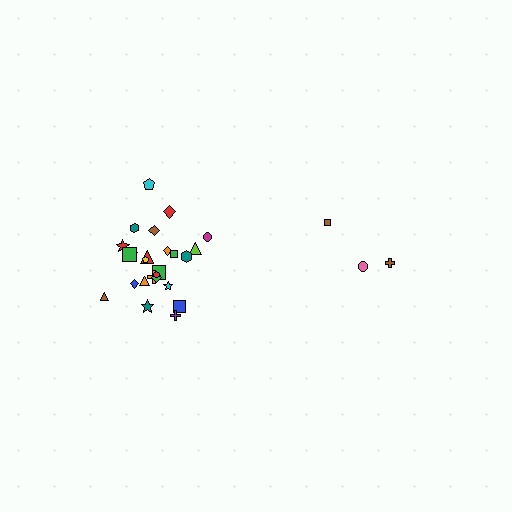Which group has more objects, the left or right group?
The left group.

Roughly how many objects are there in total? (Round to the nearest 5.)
Roughly 30 objects in total.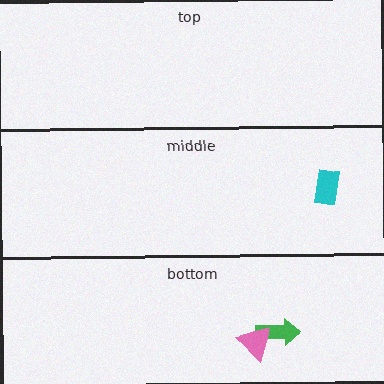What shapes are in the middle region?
The cyan rectangle.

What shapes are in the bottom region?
The green arrow, the pink triangle.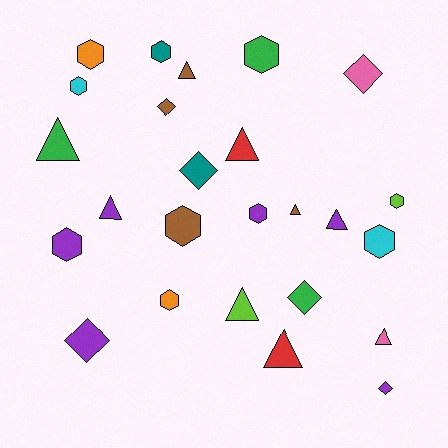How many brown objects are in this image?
There are 4 brown objects.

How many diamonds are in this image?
There are 6 diamonds.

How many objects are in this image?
There are 25 objects.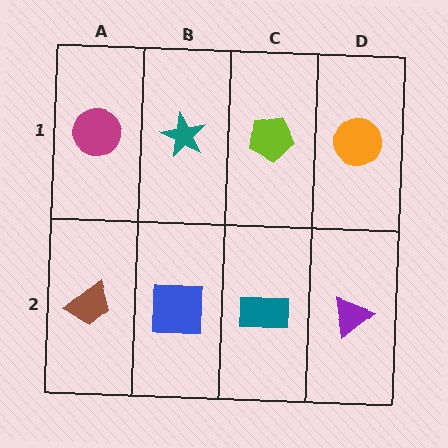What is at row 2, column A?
A brown trapezoid.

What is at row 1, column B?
A teal star.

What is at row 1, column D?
An orange circle.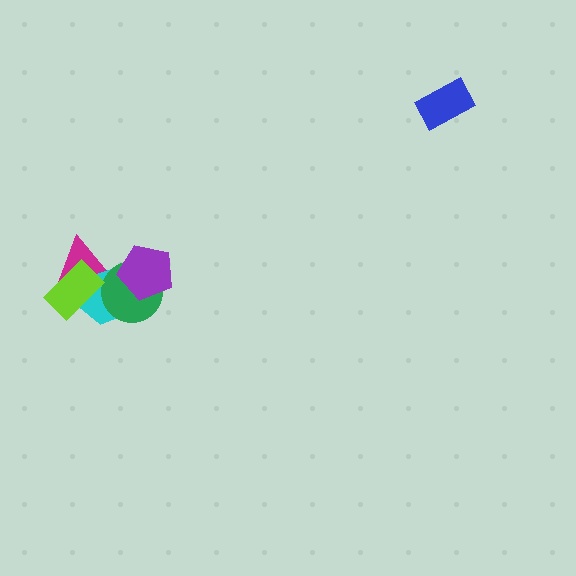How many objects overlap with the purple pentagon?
3 objects overlap with the purple pentagon.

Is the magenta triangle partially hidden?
Yes, it is partially covered by another shape.